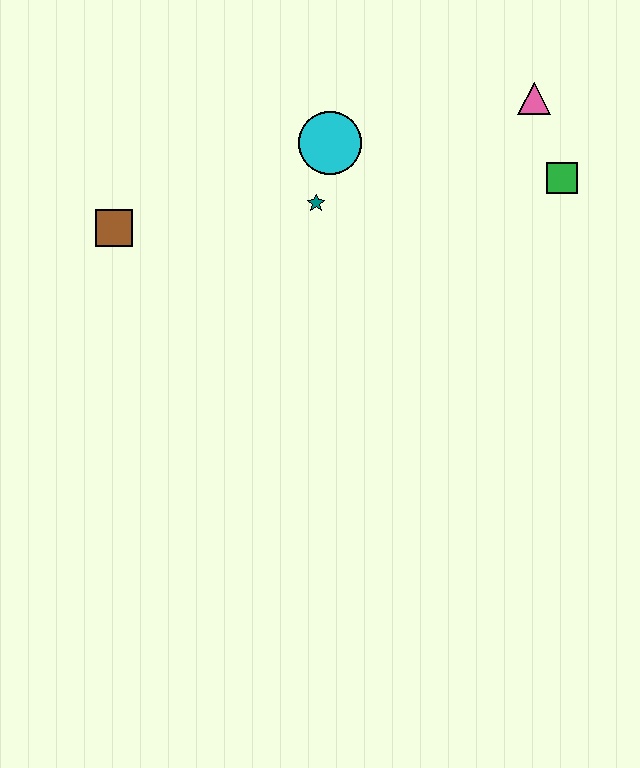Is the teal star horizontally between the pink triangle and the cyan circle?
No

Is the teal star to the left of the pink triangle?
Yes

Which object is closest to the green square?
The pink triangle is closest to the green square.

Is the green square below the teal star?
No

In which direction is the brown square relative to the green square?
The brown square is to the left of the green square.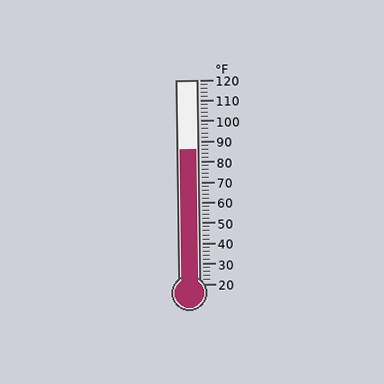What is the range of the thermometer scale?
The thermometer scale ranges from 20°F to 120°F.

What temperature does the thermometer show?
The thermometer shows approximately 86°F.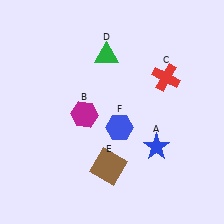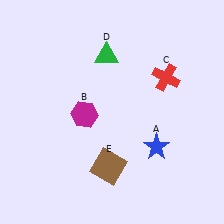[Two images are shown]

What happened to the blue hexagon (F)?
The blue hexagon (F) was removed in Image 2. It was in the bottom-right area of Image 1.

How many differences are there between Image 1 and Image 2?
There is 1 difference between the two images.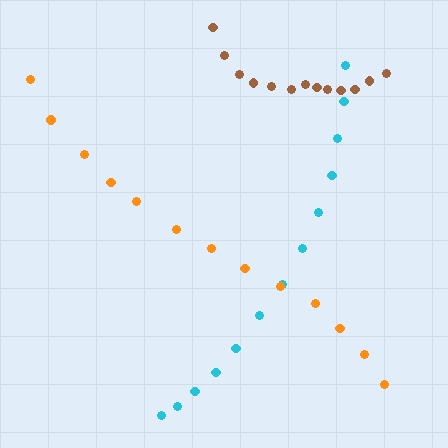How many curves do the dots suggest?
There are 3 distinct paths.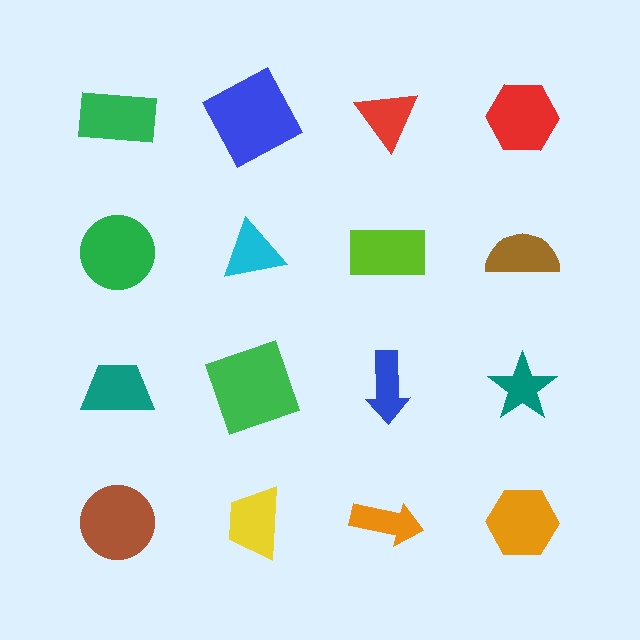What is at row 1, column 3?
A red triangle.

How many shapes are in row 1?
4 shapes.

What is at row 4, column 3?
An orange arrow.